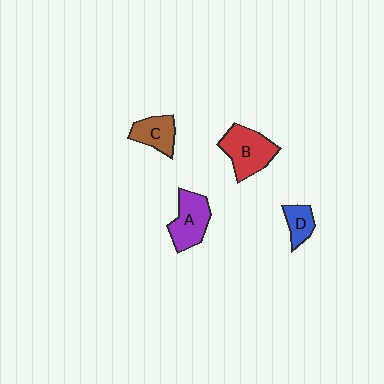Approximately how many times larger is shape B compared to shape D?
Approximately 2.0 times.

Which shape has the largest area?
Shape B (red).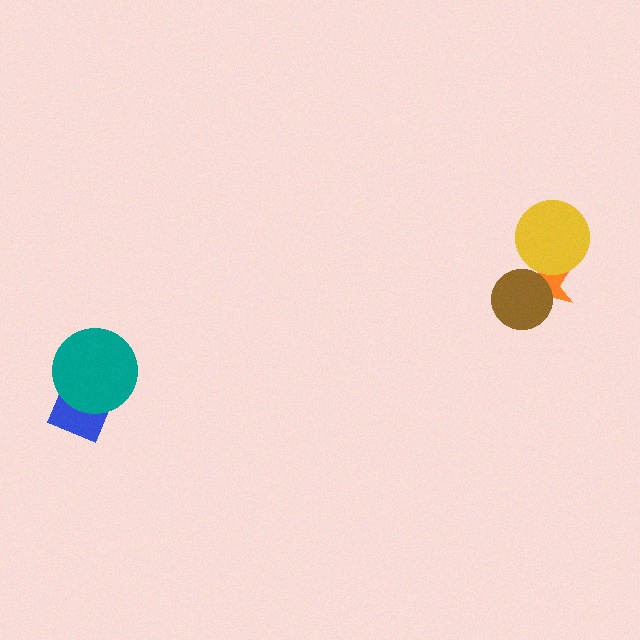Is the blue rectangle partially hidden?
Yes, it is partially covered by another shape.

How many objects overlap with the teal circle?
1 object overlaps with the teal circle.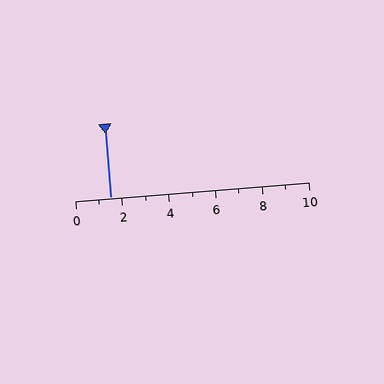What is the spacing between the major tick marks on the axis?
The major ticks are spaced 2 apart.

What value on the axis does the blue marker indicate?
The marker indicates approximately 1.5.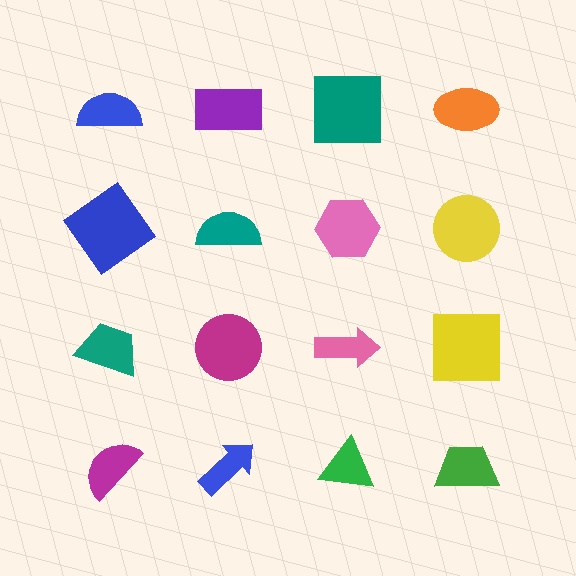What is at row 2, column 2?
A teal semicircle.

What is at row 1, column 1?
A blue semicircle.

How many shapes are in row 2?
4 shapes.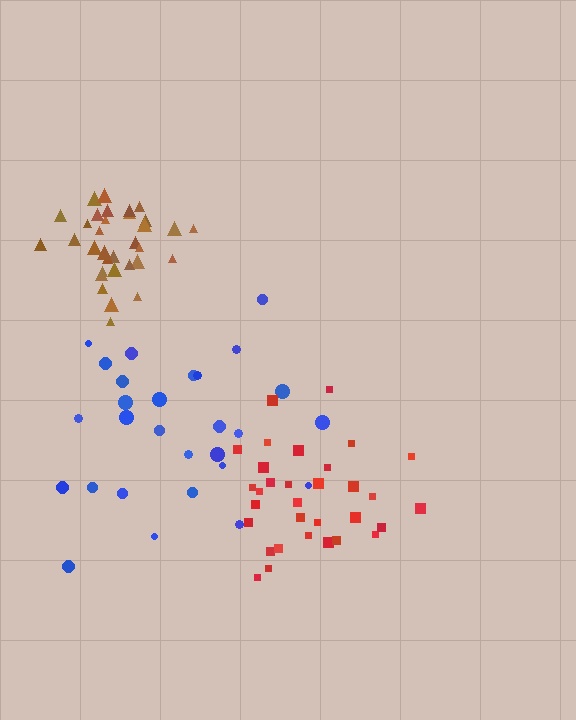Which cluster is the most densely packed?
Brown.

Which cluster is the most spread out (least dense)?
Blue.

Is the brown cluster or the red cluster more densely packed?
Brown.